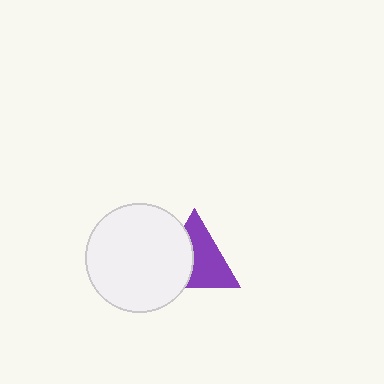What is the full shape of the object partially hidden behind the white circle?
The partially hidden object is a purple triangle.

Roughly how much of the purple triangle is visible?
About half of it is visible (roughly 59%).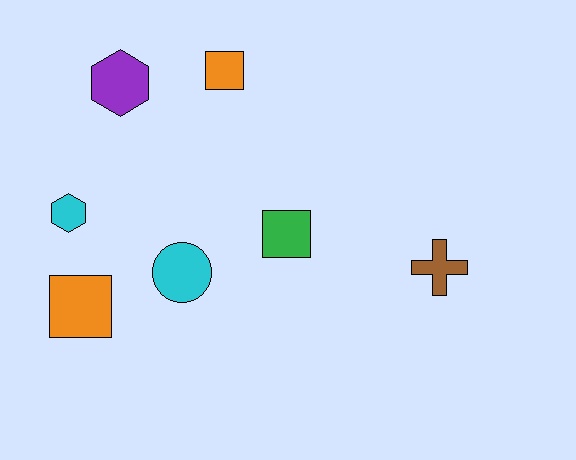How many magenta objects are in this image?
There are no magenta objects.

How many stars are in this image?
There are no stars.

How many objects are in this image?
There are 7 objects.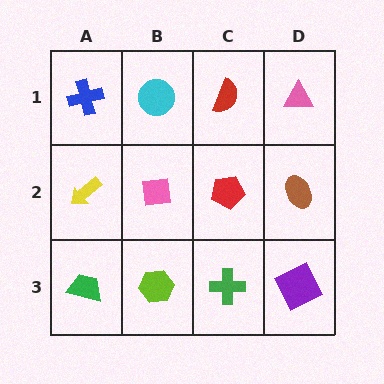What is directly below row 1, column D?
A brown ellipse.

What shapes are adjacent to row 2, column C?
A red semicircle (row 1, column C), a green cross (row 3, column C), a pink square (row 2, column B), a brown ellipse (row 2, column D).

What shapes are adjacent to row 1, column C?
A red pentagon (row 2, column C), a cyan circle (row 1, column B), a pink triangle (row 1, column D).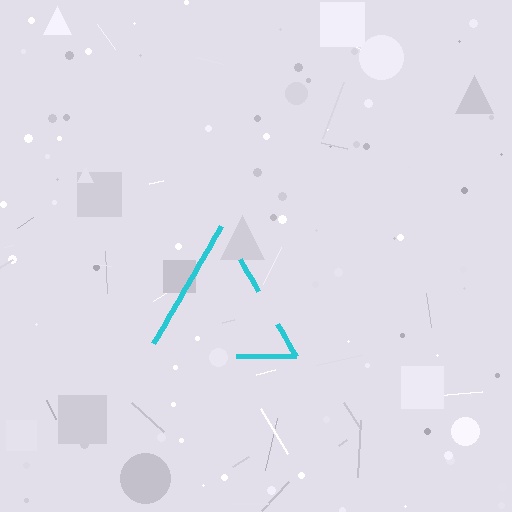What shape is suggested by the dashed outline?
The dashed outline suggests a triangle.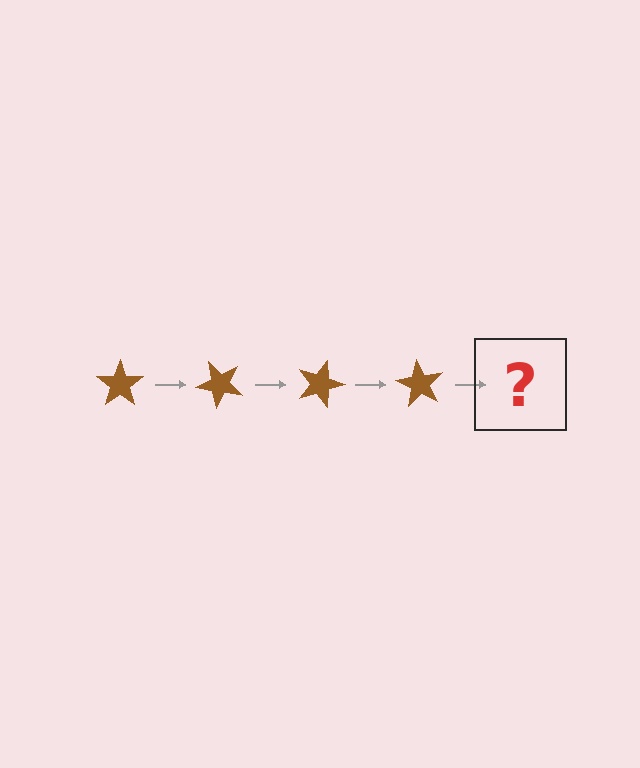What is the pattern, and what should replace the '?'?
The pattern is that the star rotates 45 degrees each step. The '?' should be a brown star rotated 180 degrees.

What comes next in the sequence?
The next element should be a brown star rotated 180 degrees.